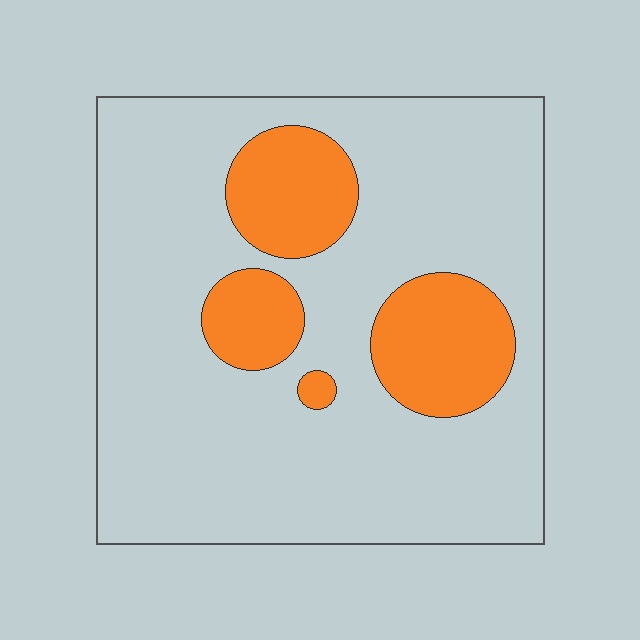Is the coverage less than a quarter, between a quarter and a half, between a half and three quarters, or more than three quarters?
Less than a quarter.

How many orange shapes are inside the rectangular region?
4.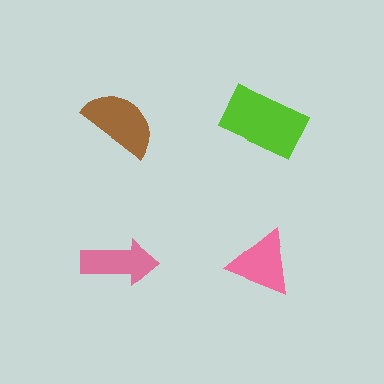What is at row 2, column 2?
A pink triangle.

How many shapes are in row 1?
2 shapes.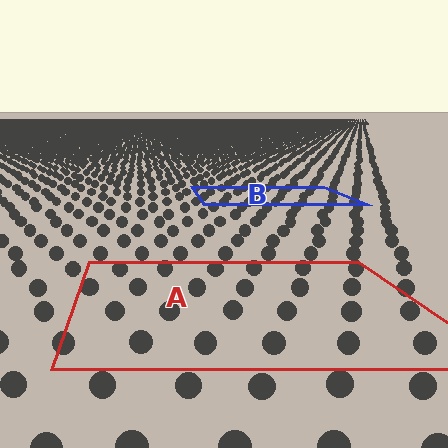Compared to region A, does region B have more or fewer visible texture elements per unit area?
Region B has more texture elements per unit area — they are packed more densely because it is farther away.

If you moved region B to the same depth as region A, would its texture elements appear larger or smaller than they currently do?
They would appear larger. At a closer depth, the same texture elements are projected at a bigger on-screen size.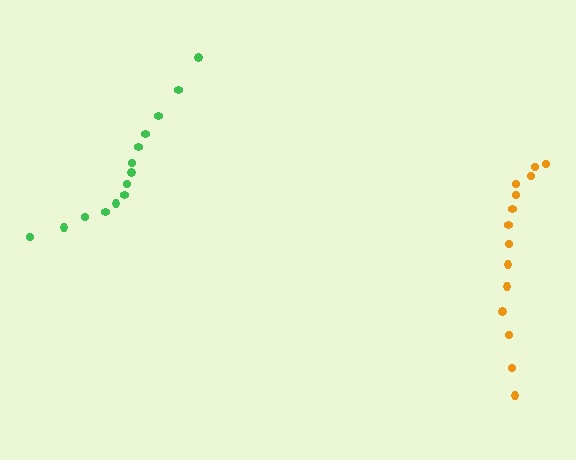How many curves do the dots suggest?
There are 2 distinct paths.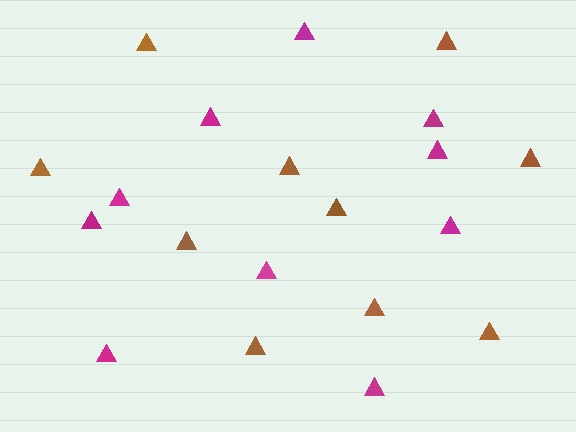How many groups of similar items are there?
There are 2 groups: one group of brown triangles (10) and one group of magenta triangles (10).